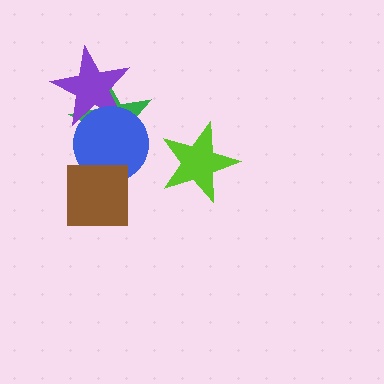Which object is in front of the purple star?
The blue circle is in front of the purple star.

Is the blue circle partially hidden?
Yes, it is partially covered by another shape.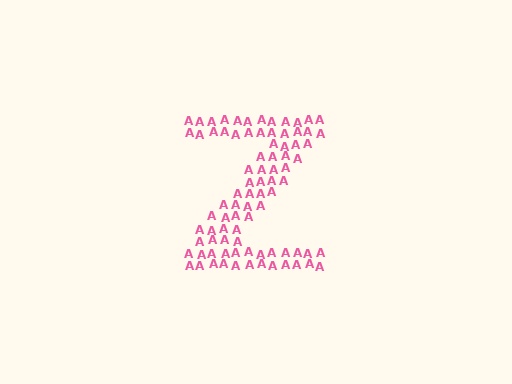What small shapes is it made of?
It is made of small letter A's.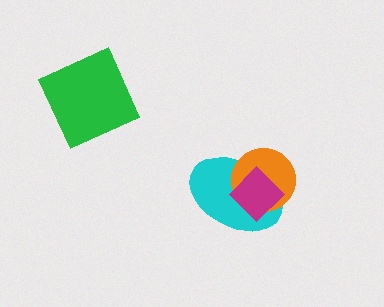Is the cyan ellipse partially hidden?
Yes, it is partially covered by another shape.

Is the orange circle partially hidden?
Yes, it is partially covered by another shape.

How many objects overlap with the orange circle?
2 objects overlap with the orange circle.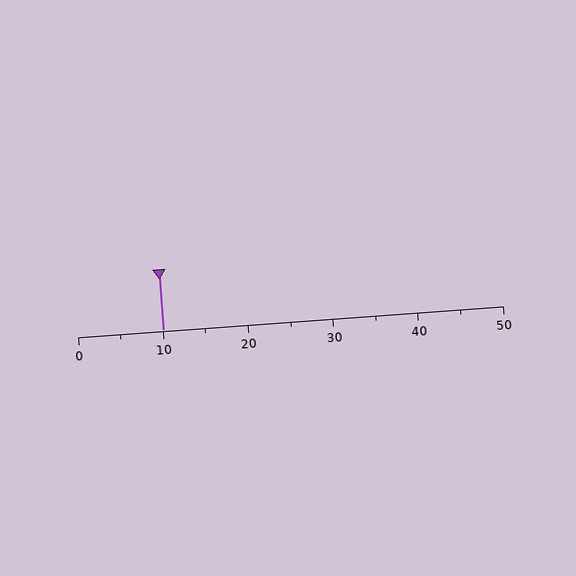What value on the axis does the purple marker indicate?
The marker indicates approximately 10.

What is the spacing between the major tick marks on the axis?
The major ticks are spaced 10 apart.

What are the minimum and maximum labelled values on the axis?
The axis runs from 0 to 50.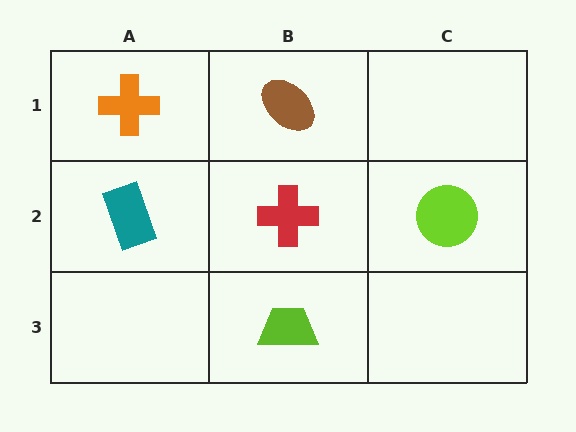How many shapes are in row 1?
2 shapes.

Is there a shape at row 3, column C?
No, that cell is empty.